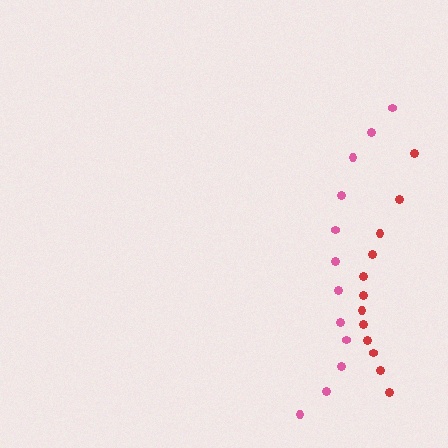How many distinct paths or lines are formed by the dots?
There are 2 distinct paths.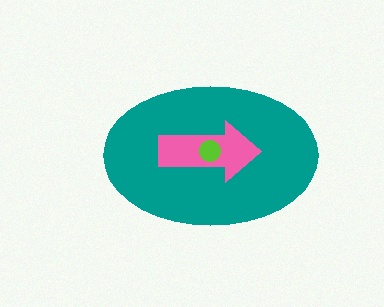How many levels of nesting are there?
3.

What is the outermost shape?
The teal ellipse.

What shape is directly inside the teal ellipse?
The pink arrow.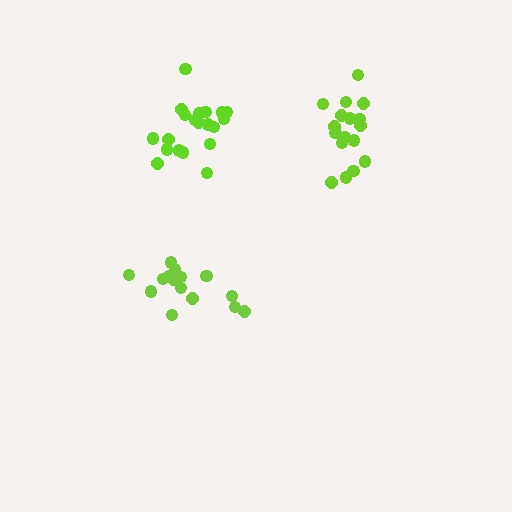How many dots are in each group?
Group 1: 15 dots, Group 2: 20 dots, Group 3: 17 dots (52 total).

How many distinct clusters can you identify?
There are 3 distinct clusters.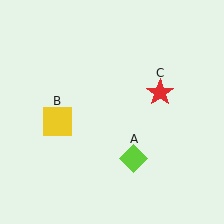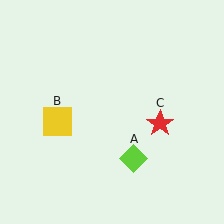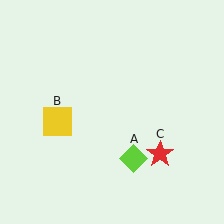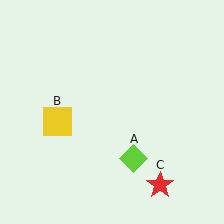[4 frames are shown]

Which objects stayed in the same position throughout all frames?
Lime diamond (object A) and yellow square (object B) remained stationary.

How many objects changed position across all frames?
1 object changed position: red star (object C).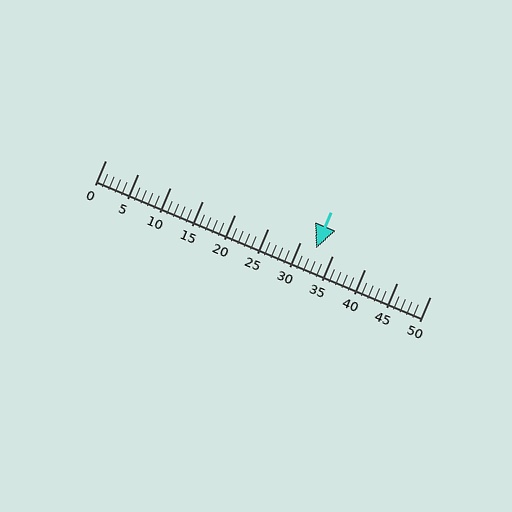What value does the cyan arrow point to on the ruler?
The cyan arrow points to approximately 32.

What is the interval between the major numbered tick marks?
The major tick marks are spaced 5 units apart.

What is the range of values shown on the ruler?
The ruler shows values from 0 to 50.